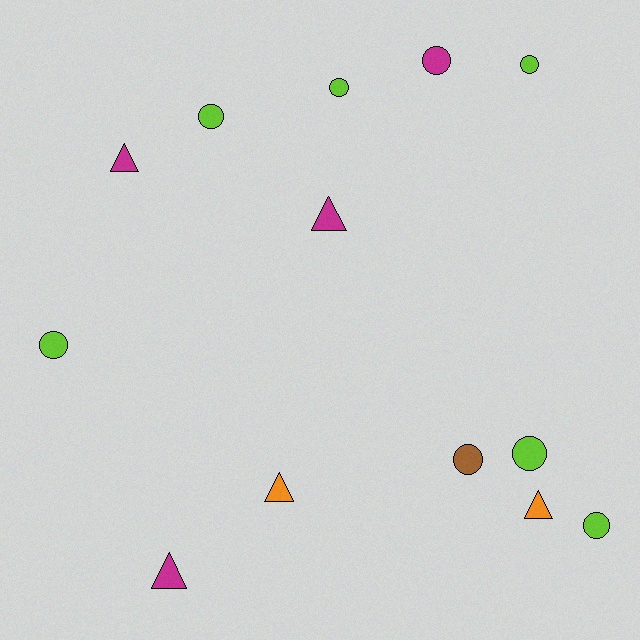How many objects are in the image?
There are 13 objects.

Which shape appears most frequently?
Circle, with 8 objects.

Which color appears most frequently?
Lime, with 6 objects.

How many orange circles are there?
There are no orange circles.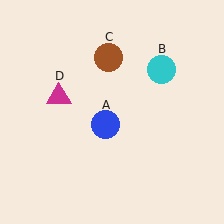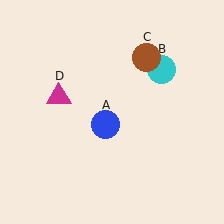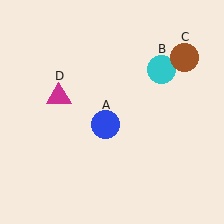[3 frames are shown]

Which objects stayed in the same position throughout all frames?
Blue circle (object A) and cyan circle (object B) and magenta triangle (object D) remained stationary.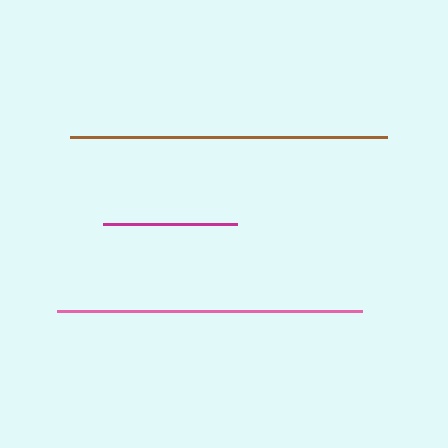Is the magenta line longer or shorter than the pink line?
The pink line is longer than the magenta line.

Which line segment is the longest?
The brown line is the longest at approximately 316 pixels.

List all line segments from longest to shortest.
From longest to shortest: brown, pink, magenta.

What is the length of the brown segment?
The brown segment is approximately 316 pixels long.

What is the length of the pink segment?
The pink segment is approximately 305 pixels long.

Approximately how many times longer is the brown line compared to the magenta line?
The brown line is approximately 2.4 times the length of the magenta line.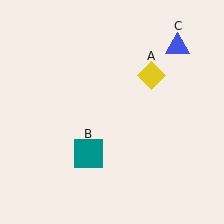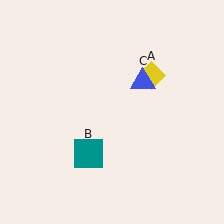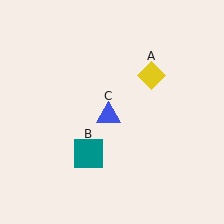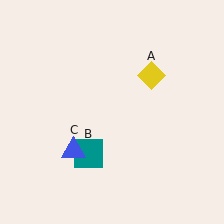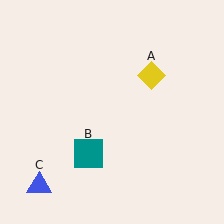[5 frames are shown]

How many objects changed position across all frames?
1 object changed position: blue triangle (object C).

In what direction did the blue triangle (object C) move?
The blue triangle (object C) moved down and to the left.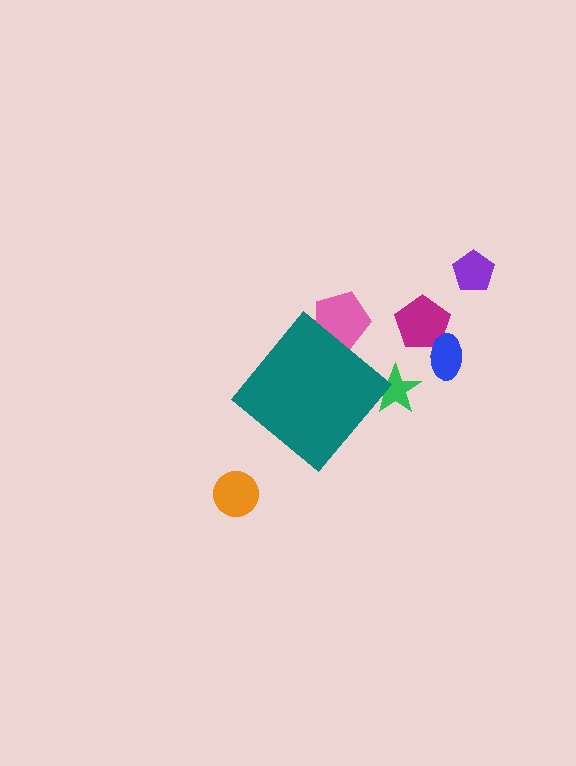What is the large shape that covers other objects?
A teal diamond.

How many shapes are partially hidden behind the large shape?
2 shapes are partially hidden.